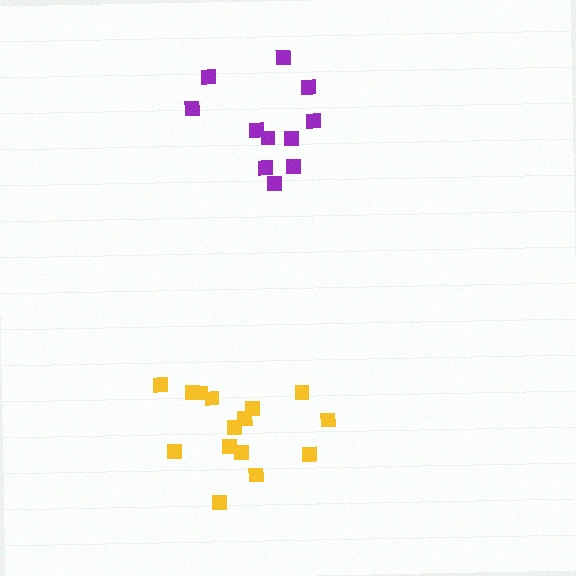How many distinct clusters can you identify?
There are 2 distinct clusters.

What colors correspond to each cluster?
The clusters are colored: yellow, purple.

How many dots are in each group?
Group 1: 15 dots, Group 2: 11 dots (26 total).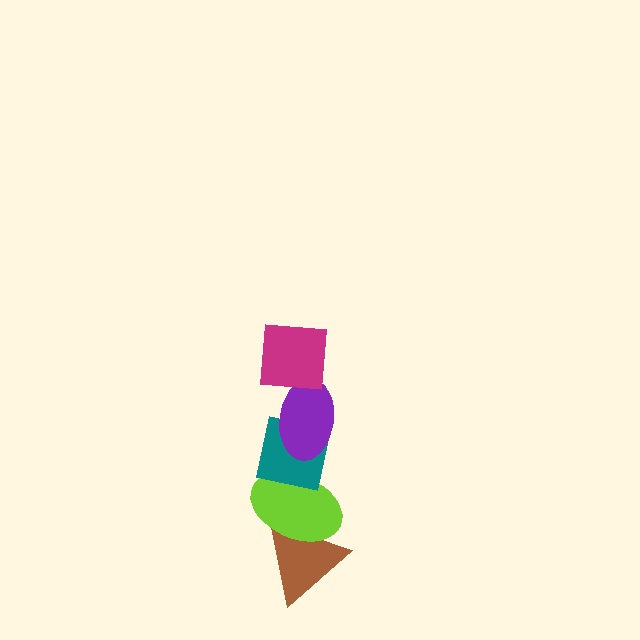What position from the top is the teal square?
The teal square is 3rd from the top.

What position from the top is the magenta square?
The magenta square is 1st from the top.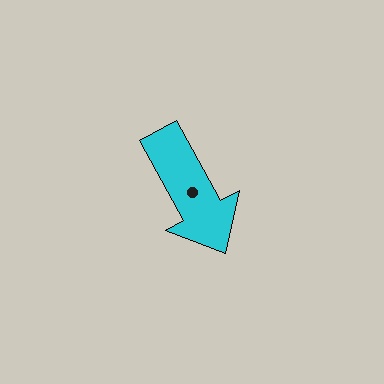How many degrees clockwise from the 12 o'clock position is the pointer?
Approximately 151 degrees.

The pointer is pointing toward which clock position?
Roughly 5 o'clock.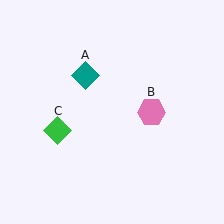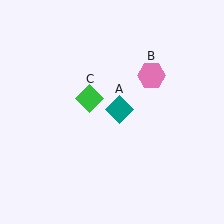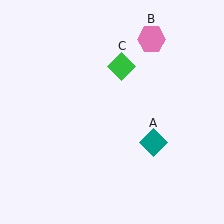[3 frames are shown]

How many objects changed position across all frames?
3 objects changed position: teal diamond (object A), pink hexagon (object B), green diamond (object C).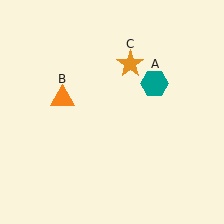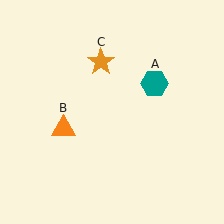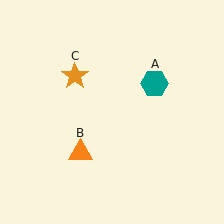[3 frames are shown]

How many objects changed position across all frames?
2 objects changed position: orange triangle (object B), orange star (object C).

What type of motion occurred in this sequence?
The orange triangle (object B), orange star (object C) rotated counterclockwise around the center of the scene.